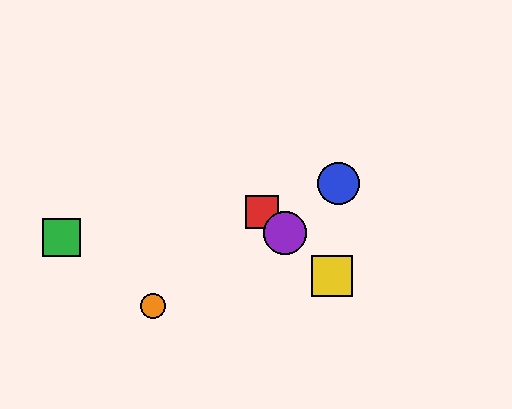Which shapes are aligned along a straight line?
The red square, the yellow square, the purple circle are aligned along a straight line.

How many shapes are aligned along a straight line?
3 shapes (the red square, the yellow square, the purple circle) are aligned along a straight line.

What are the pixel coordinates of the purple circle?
The purple circle is at (285, 233).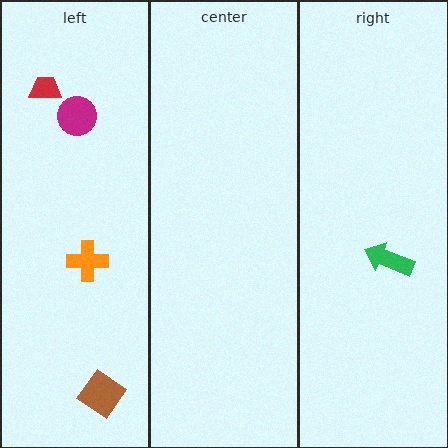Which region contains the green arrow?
The right region.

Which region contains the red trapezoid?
The left region.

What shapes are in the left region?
The red trapezoid, the magenta circle, the orange cross, the brown diamond.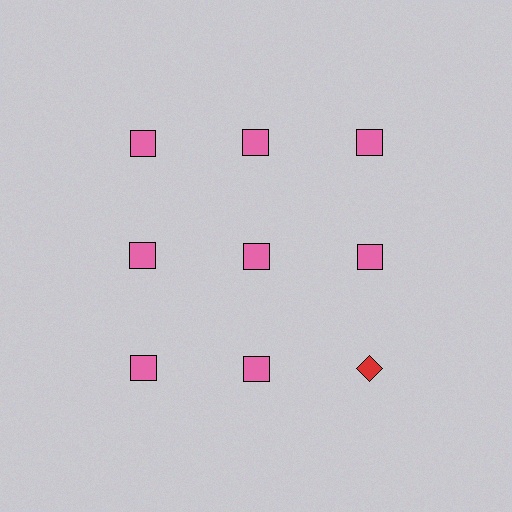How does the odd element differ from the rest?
It differs in both color (red instead of pink) and shape (diamond instead of square).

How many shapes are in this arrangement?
There are 9 shapes arranged in a grid pattern.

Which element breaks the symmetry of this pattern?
The red diamond in the third row, center column breaks the symmetry. All other shapes are pink squares.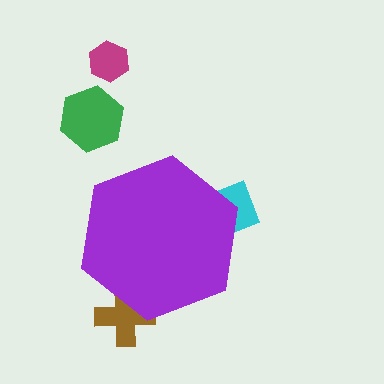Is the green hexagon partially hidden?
No, the green hexagon is fully visible.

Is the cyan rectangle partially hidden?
Yes, the cyan rectangle is partially hidden behind the purple hexagon.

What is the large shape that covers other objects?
A purple hexagon.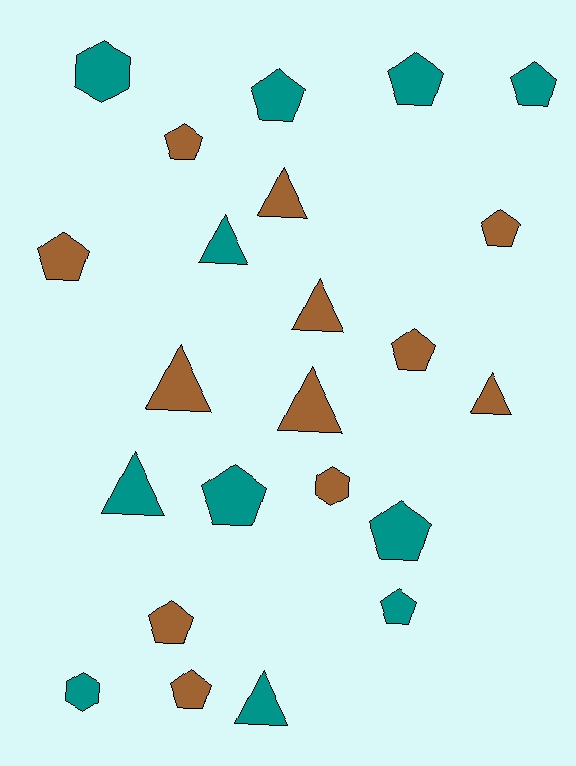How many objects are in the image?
There are 23 objects.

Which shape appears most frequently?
Pentagon, with 12 objects.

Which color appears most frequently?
Brown, with 12 objects.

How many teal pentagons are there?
There are 6 teal pentagons.